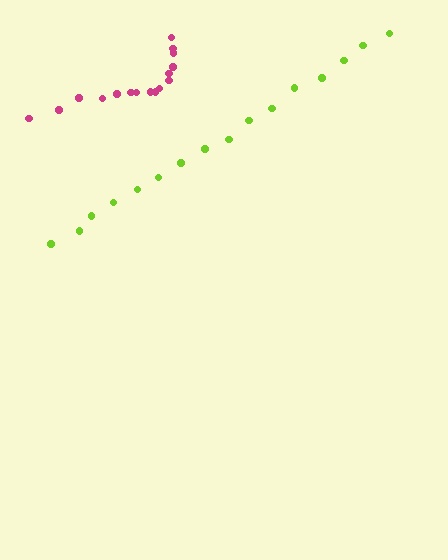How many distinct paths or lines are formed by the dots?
There are 2 distinct paths.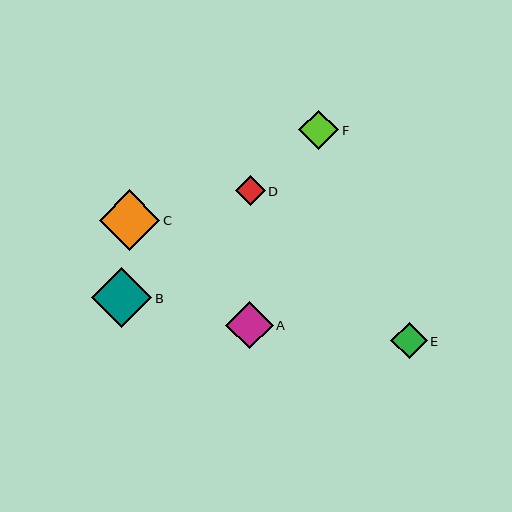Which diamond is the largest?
Diamond C is the largest with a size of approximately 61 pixels.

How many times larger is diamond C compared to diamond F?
Diamond C is approximately 1.5 times the size of diamond F.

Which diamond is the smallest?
Diamond D is the smallest with a size of approximately 30 pixels.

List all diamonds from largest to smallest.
From largest to smallest: C, B, A, F, E, D.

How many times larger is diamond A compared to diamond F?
Diamond A is approximately 1.2 times the size of diamond F.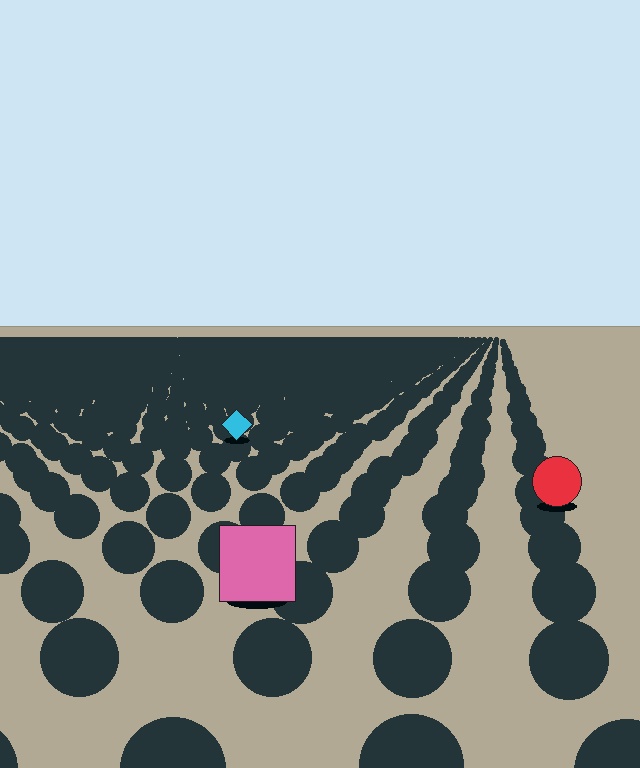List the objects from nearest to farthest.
From nearest to farthest: the pink square, the red circle, the cyan diamond.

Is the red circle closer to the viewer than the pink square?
No. The pink square is closer — you can tell from the texture gradient: the ground texture is coarser near it.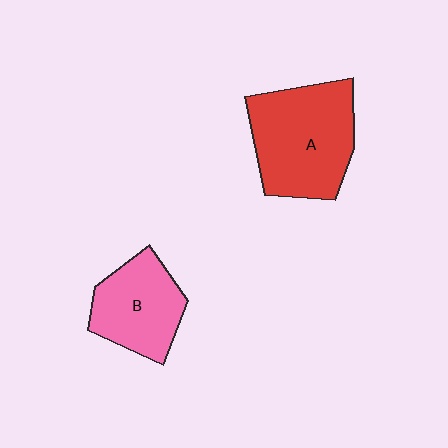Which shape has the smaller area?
Shape B (pink).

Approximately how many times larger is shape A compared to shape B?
Approximately 1.5 times.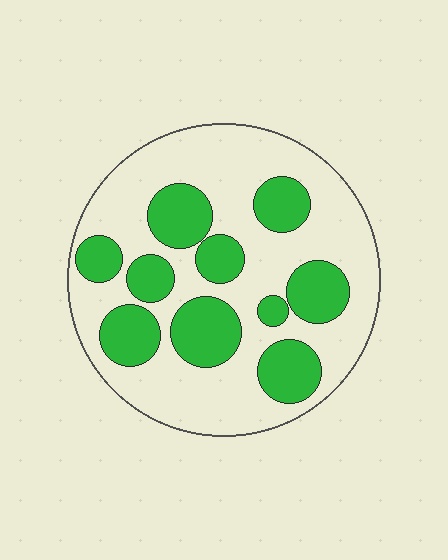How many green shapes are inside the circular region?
10.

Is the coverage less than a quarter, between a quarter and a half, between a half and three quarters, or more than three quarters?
Between a quarter and a half.